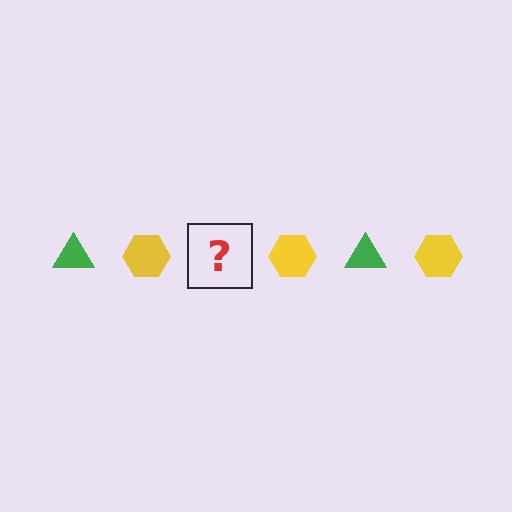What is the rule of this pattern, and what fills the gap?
The rule is that the pattern alternates between green triangle and yellow hexagon. The gap should be filled with a green triangle.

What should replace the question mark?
The question mark should be replaced with a green triangle.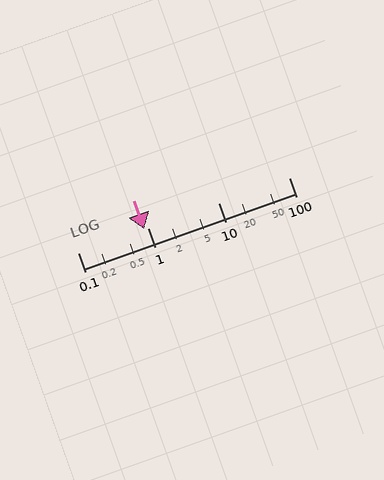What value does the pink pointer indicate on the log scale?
The pointer indicates approximately 0.87.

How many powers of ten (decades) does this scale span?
The scale spans 3 decades, from 0.1 to 100.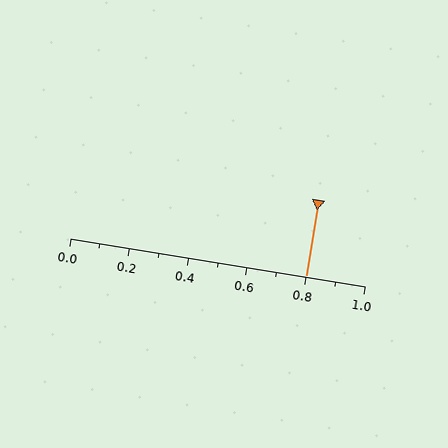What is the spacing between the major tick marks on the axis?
The major ticks are spaced 0.2 apart.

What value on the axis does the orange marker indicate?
The marker indicates approximately 0.8.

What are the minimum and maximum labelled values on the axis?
The axis runs from 0.0 to 1.0.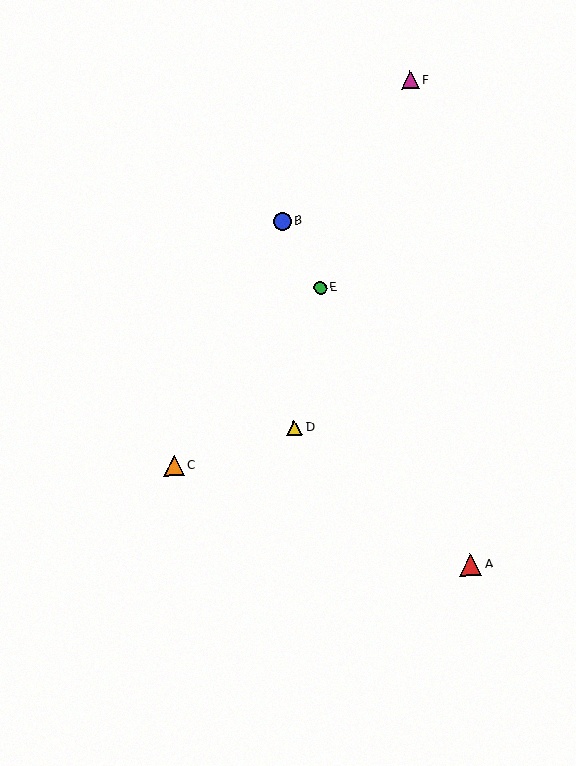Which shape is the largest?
The red triangle (labeled A) is the largest.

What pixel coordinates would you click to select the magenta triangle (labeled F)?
Click at (410, 80) to select the magenta triangle F.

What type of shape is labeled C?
Shape C is an orange triangle.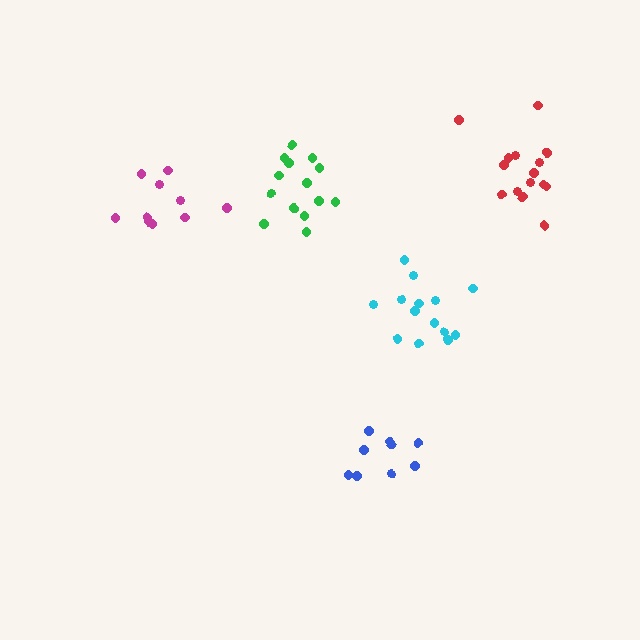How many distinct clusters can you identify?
There are 5 distinct clusters.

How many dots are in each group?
Group 1: 14 dots, Group 2: 9 dots, Group 3: 10 dots, Group 4: 14 dots, Group 5: 15 dots (62 total).